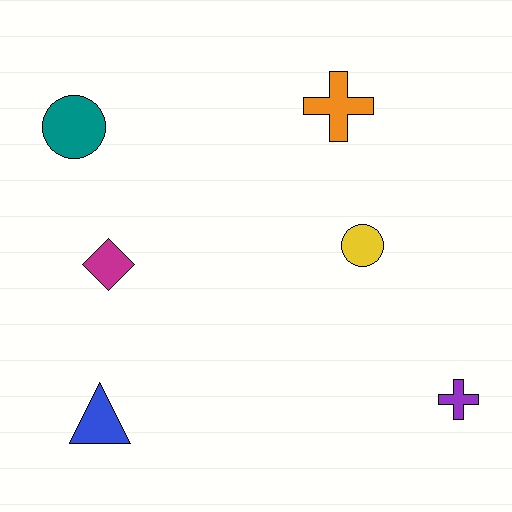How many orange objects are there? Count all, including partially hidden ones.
There is 1 orange object.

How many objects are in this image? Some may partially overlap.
There are 6 objects.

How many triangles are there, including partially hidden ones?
There is 1 triangle.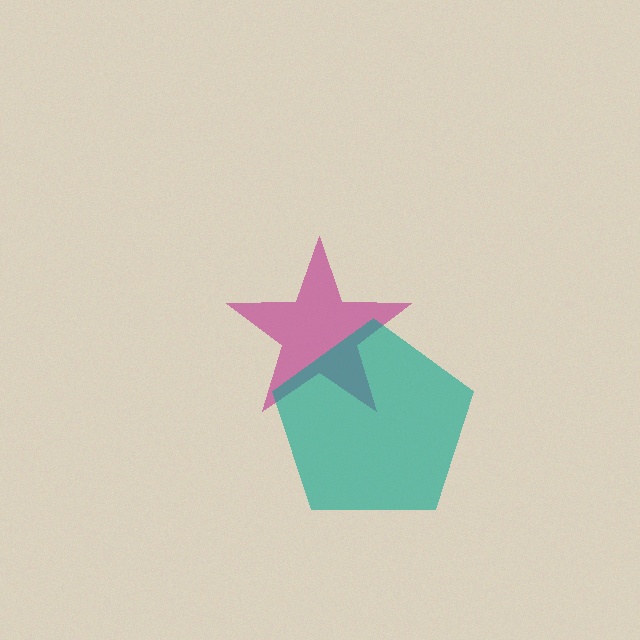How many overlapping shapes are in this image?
There are 2 overlapping shapes in the image.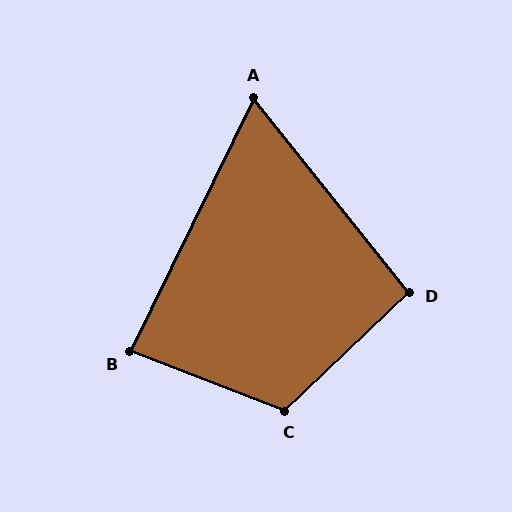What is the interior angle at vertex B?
Approximately 85 degrees (approximately right).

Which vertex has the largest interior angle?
C, at approximately 115 degrees.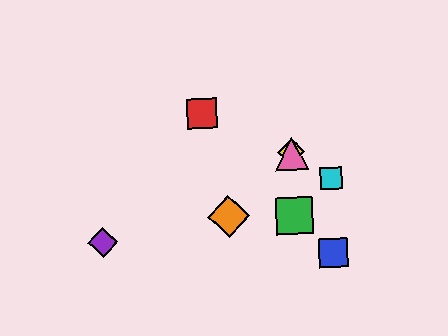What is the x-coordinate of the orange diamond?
The orange diamond is at x≈228.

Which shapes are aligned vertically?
The green square, the yellow diamond, the pink triangle are aligned vertically.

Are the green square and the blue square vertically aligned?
No, the green square is at x≈294 and the blue square is at x≈333.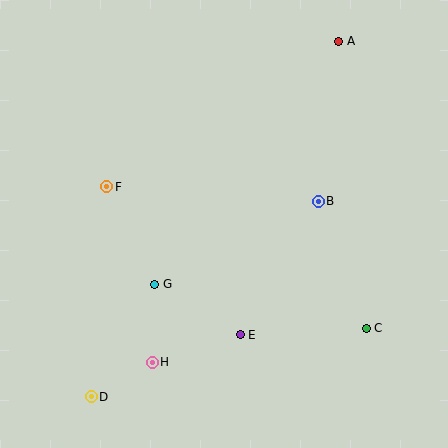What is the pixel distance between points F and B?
The distance between F and B is 212 pixels.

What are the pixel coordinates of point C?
Point C is at (366, 328).